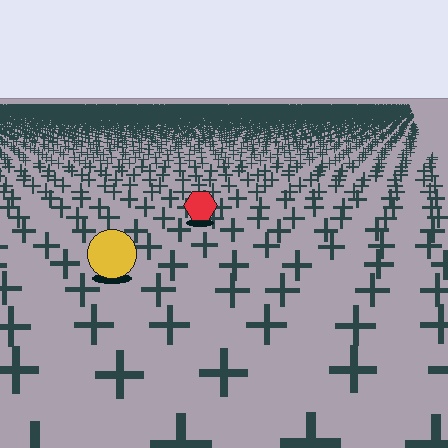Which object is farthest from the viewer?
The red hexagon is farthest from the viewer. It appears smaller and the ground texture around it is denser.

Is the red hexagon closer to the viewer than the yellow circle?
No. The yellow circle is closer — you can tell from the texture gradient: the ground texture is coarser near it.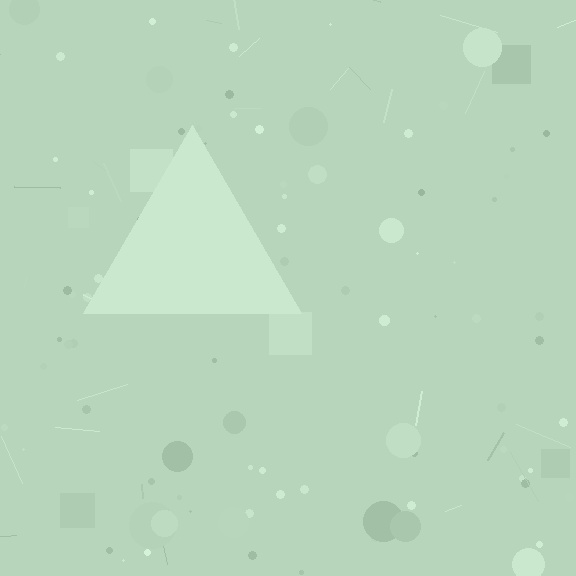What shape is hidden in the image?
A triangle is hidden in the image.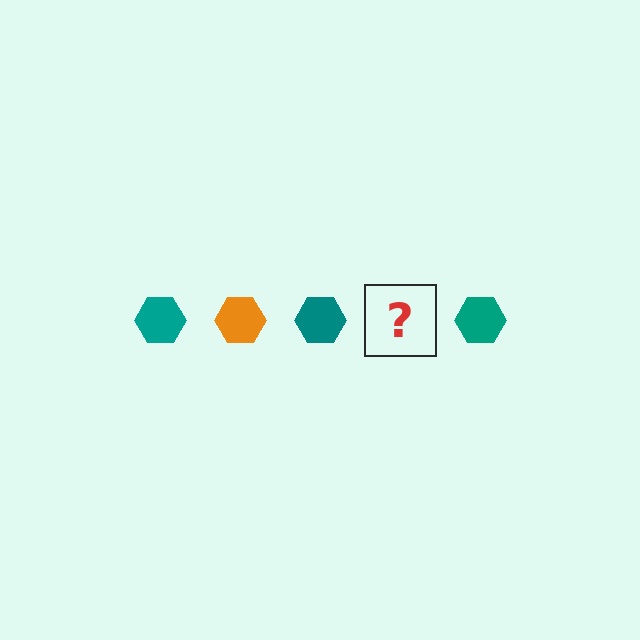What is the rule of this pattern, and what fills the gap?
The rule is that the pattern cycles through teal, orange hexagons. The gap should be filled with an orange hexagon.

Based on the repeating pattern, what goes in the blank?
The blank should be an orange hexagon.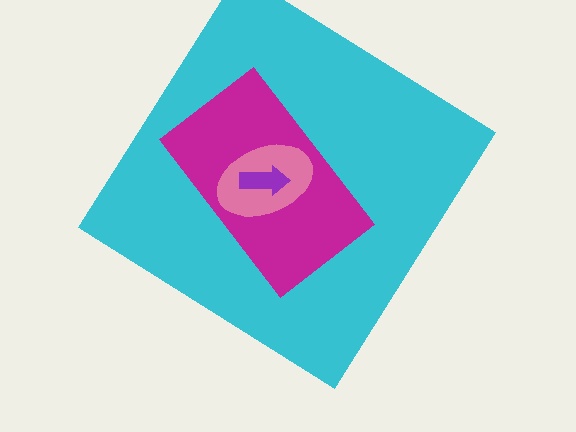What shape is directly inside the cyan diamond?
The magenta rectangle.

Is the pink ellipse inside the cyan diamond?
Yes.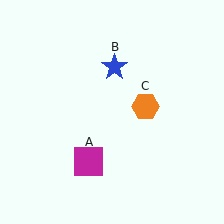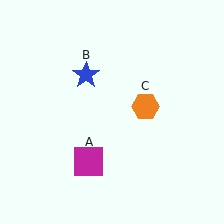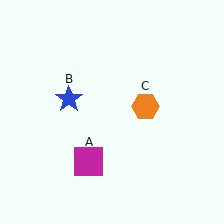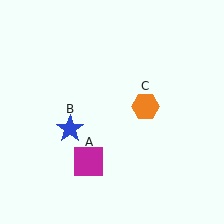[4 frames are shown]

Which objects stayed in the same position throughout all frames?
Magenta square (object A) and orange hexagon (object C) remained stationary.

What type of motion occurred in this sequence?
The blue star (object B) rotated counterclockwise around the center of the scene.